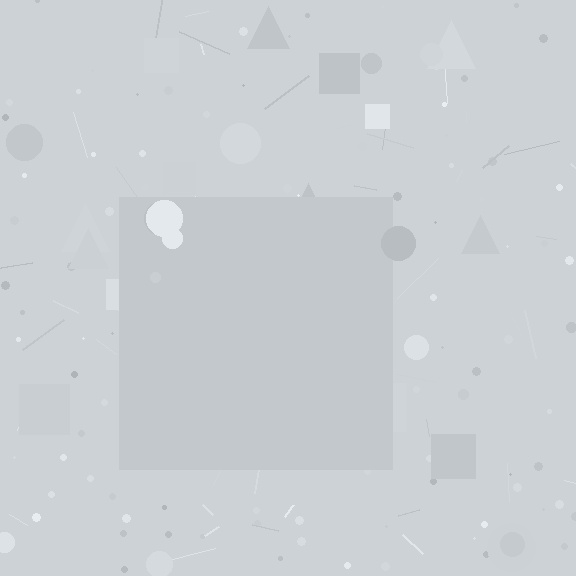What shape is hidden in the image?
A square is hidden in the image.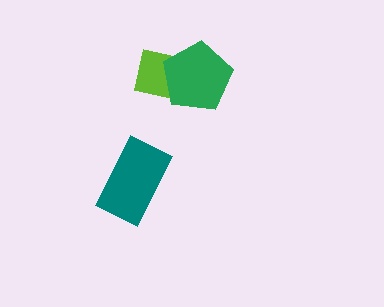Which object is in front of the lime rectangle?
The green pentagon is in front of the lime rectangle.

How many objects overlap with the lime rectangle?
1 object overlaps with the lime rectangle.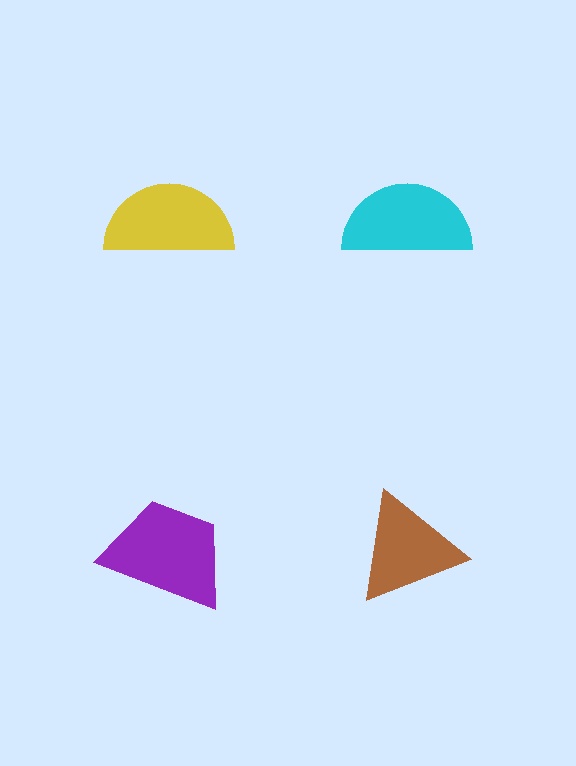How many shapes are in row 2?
2 shapes.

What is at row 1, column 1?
A yellow semicircle.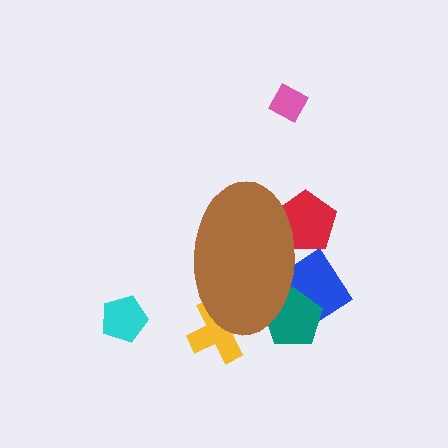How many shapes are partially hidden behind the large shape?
4 shapes are partially hidden.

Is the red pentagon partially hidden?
Yes, the red pentagon is partially hidden behind the brown ellipse.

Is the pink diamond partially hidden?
No, the pink diamond is fully visible.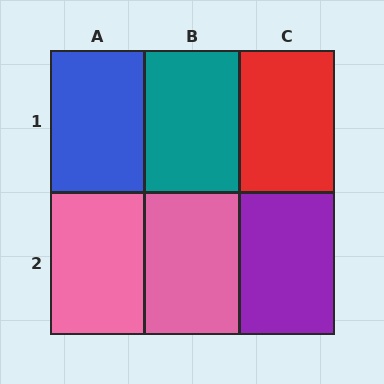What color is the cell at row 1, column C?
Red.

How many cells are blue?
1 cell is blue.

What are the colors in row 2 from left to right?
Pink, pink, purple.